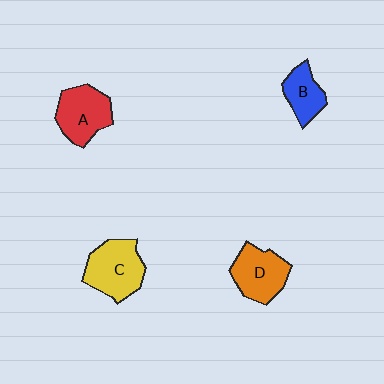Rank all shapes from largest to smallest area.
From largest to smallest: C (yellow), A (red), D (orange), B (blue).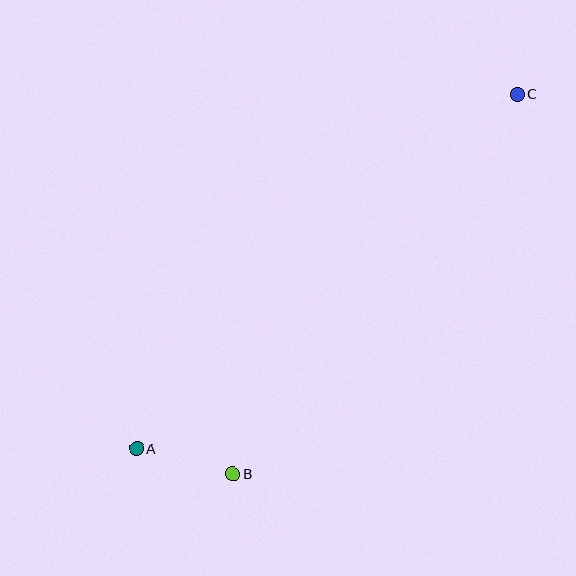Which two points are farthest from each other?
Points A and C are farthest from each other.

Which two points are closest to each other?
Points A and B are closest to each other.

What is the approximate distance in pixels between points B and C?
The distance between B and C is approximately 474 pixels.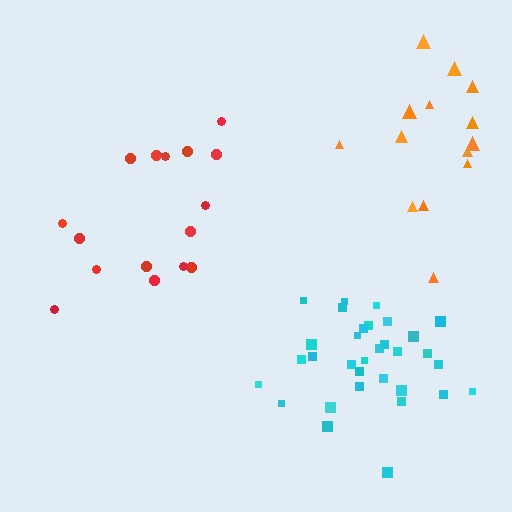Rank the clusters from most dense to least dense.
cyan, red, orange.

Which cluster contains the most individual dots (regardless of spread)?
Cyan (32).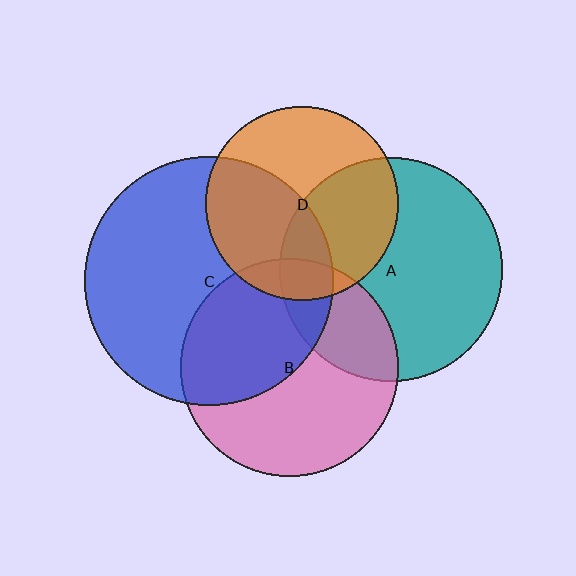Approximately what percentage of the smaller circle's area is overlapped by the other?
Approximately 45%.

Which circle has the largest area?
Circle C (blue).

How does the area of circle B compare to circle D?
Approximately 1.3 times.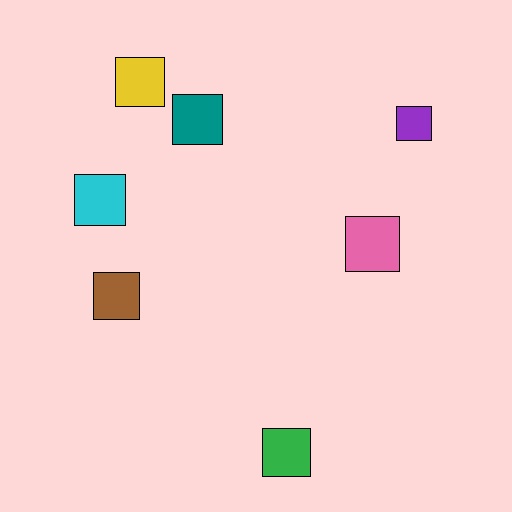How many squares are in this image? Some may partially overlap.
There are 7 squares.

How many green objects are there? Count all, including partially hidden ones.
There is 1 green object.